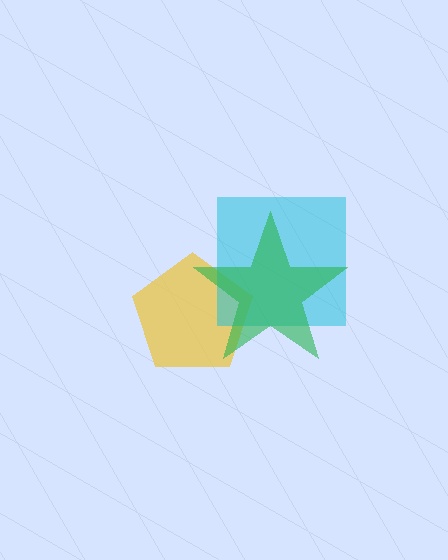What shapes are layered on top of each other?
The layered shapes are: a yellow pentagon, a cyan square, a green star.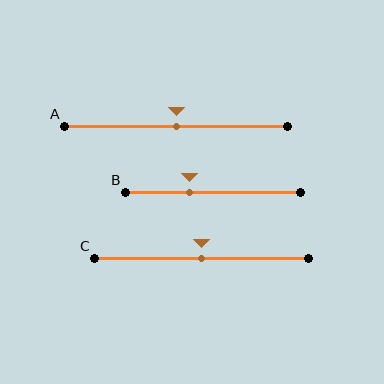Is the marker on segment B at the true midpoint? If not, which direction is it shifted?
No, the marker on segment B is shifted to the left by about 14% of the segment length.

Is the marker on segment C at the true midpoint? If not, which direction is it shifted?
Yes, the marker on segment C is at the true midpoint.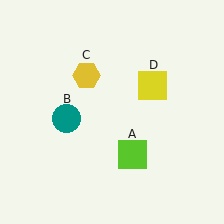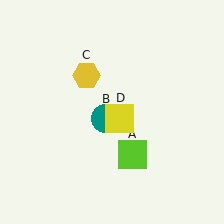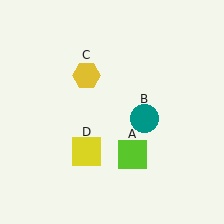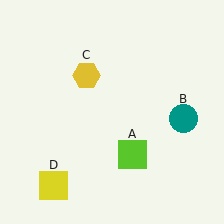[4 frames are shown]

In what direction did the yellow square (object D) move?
The yellow square (object D) moved down and to the left.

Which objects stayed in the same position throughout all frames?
Lime square (object A) and yellow hexagon (object C) remained stationary.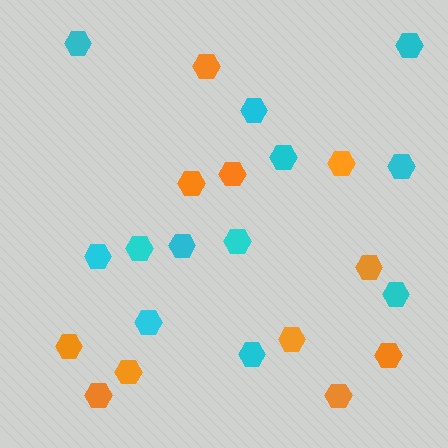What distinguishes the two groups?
There are 2 groups: one group of orange hexagons (11) and one group of cyan hexagons (12).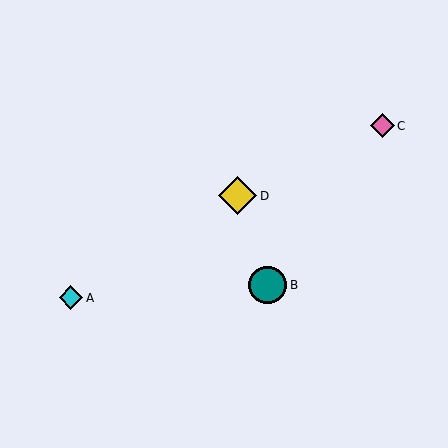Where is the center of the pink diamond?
The center of the pink diamond is at (383, 126).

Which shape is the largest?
The yellow diamond (labeled D) is the largest.